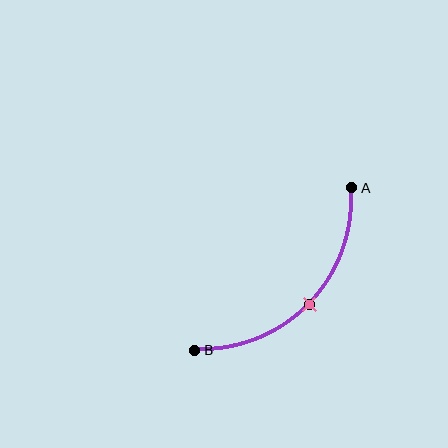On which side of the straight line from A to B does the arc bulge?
The arc bulges below and to the right of the straight line connecting A and B.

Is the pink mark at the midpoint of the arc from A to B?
Yes. The pink mark lies on the arc at equal arc-length from both A and B — it is the arc midpoint.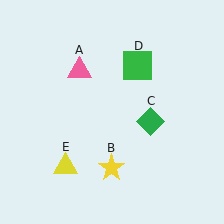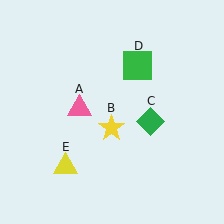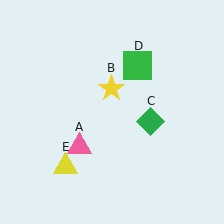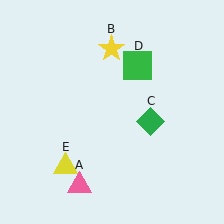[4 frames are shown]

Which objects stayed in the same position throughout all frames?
Green diamond (object C) and green square (object D) and yellow triangle (object E) remained stationary.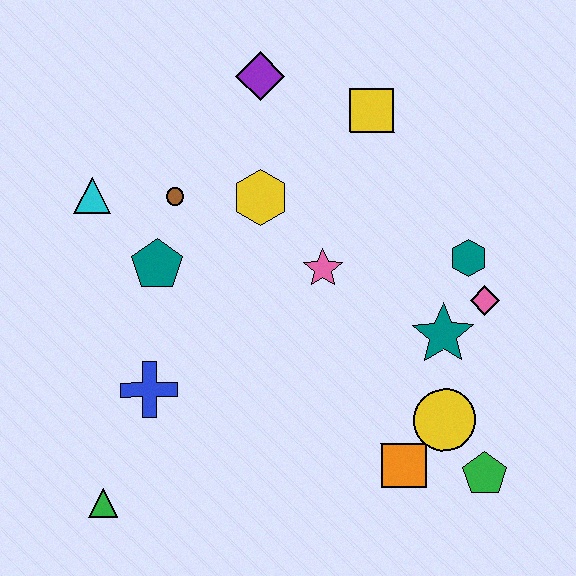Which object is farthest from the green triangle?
The yellow square is farthest from the green triangle.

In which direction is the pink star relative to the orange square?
The pink star is above the orange square.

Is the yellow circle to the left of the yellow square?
No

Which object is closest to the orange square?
The yellow circle is closest to the orange square.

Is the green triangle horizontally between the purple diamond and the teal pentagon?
No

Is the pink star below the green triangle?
No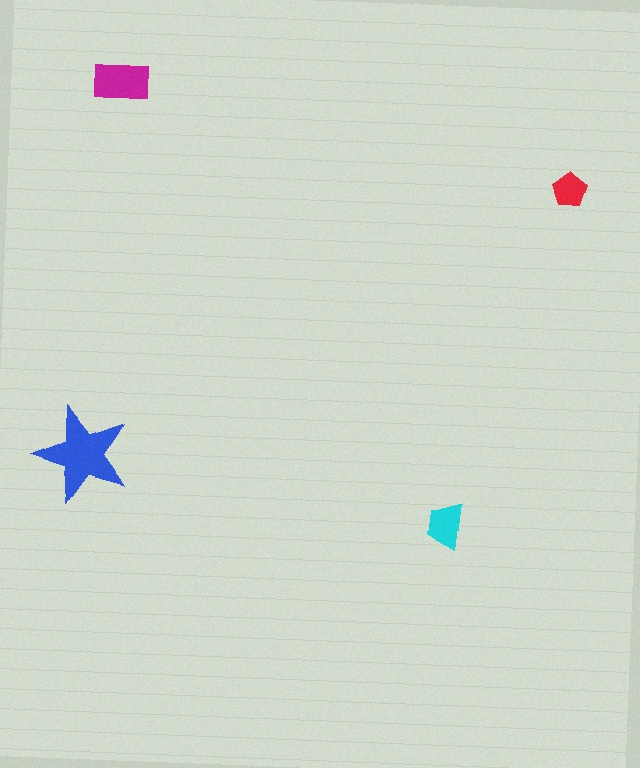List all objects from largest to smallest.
The blue star, the magenta rectangle, the cyan trapezoid, the red pentagon.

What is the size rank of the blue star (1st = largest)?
1st.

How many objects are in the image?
There are 4 objects in the image.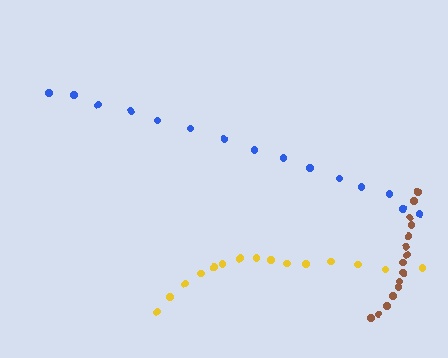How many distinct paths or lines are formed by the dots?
There are 3 distinct paths.